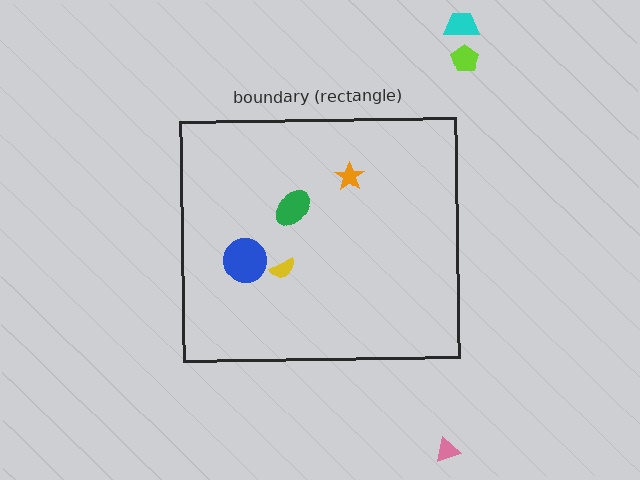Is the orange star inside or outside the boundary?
Inside.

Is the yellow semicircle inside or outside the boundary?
Inside.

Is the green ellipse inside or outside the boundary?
Inside.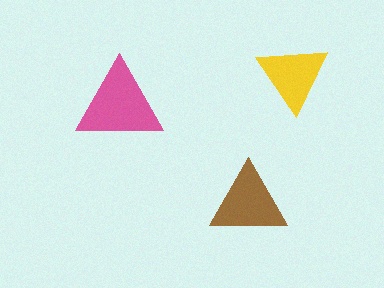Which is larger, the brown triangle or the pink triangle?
The pink one.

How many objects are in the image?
There are 3 objects in the image.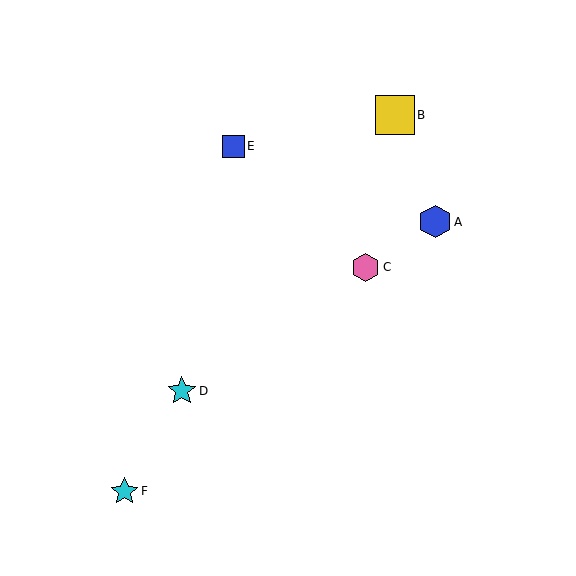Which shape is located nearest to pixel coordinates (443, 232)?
The blue hexagon (labeled A) at (435, 222) is nearest to that location.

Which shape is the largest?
The yellow square (labeled B) is the largest.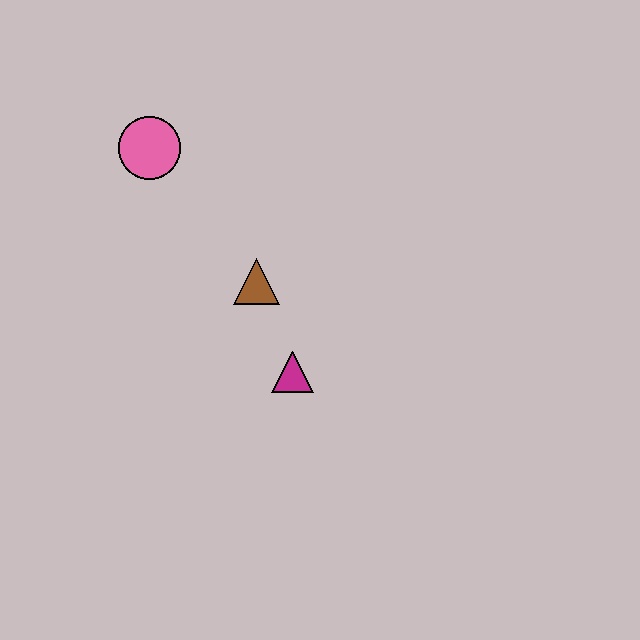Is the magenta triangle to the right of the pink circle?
Yes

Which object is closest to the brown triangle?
The magenta triangle is closest to the brown triangle.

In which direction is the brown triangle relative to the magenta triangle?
The brown triangle is above the magenta triangle.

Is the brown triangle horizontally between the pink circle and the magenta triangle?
Yes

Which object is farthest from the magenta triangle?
The pink circle is farthest from the magenta triangle.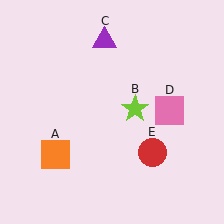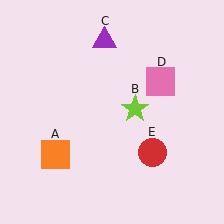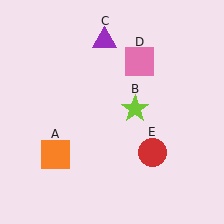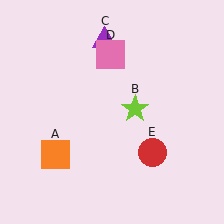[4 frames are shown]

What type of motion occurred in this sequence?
The pink square (object D) rotated counterclockwise around the center of the scene.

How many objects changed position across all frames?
1 object changed position: pink square (object D).